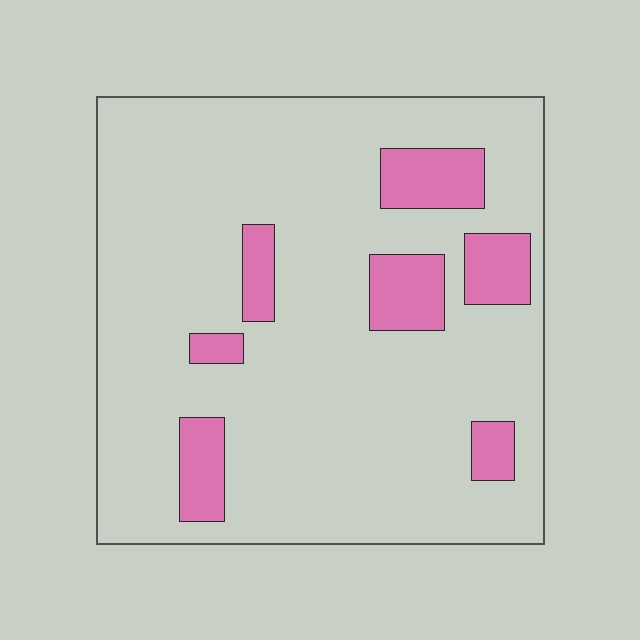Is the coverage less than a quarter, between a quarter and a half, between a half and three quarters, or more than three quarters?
Less than a quarter.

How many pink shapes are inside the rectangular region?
7.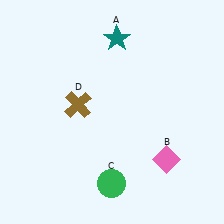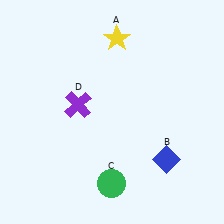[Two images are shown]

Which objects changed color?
A changed from teal to yellow. B changed from pink to blue. D changed from brown to purple.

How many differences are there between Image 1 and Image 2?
There are 3 differences between the two images.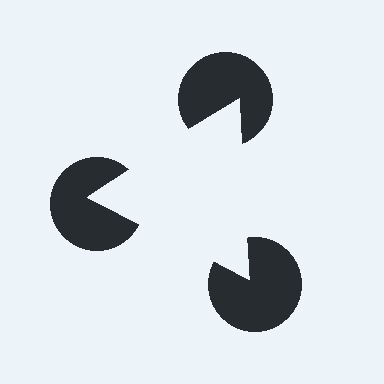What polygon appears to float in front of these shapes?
An illusory triangle — its edges are inferred from the aligned wedge cuts in the pac-man discs, not physically drawn.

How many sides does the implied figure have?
3 sides.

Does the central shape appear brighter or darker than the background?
It typically appears slightly brighter than the background, even though no actual brightness change is drawn.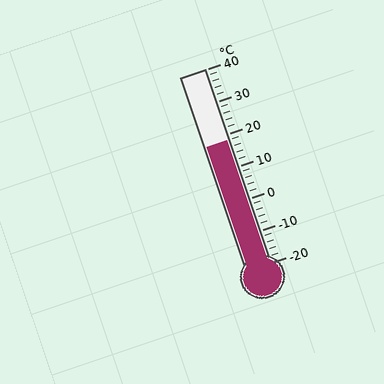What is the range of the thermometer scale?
The thermometer scale ranges from -20°C to 40°C.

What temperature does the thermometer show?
The thermometer shows approximately 18°C.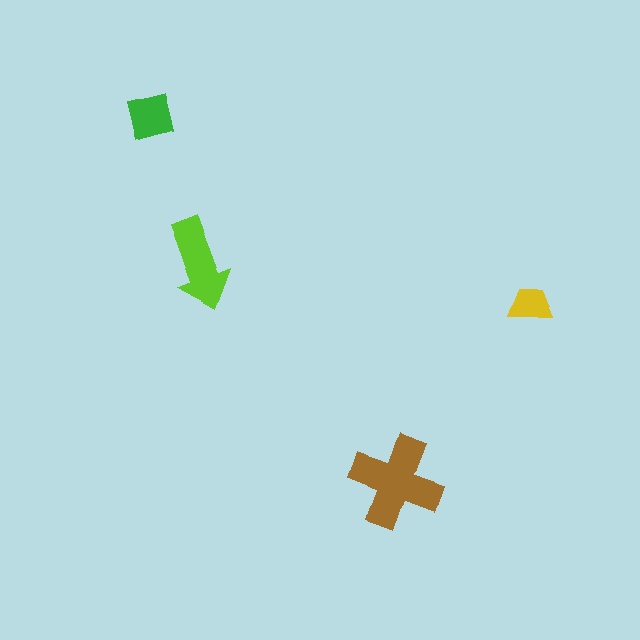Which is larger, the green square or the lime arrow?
The lime arrow.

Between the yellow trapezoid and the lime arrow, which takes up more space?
The lime arrow.